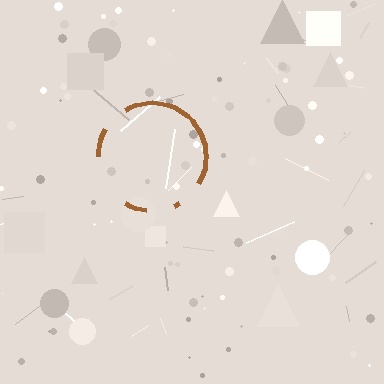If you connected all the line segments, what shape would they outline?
They would outline a circle.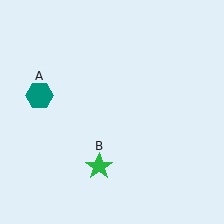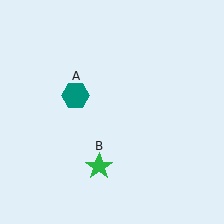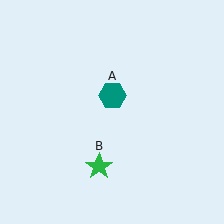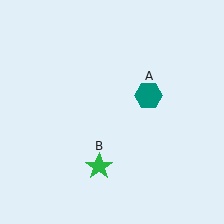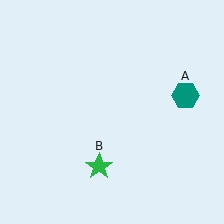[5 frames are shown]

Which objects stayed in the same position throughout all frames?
Green star (object B) remained stationary.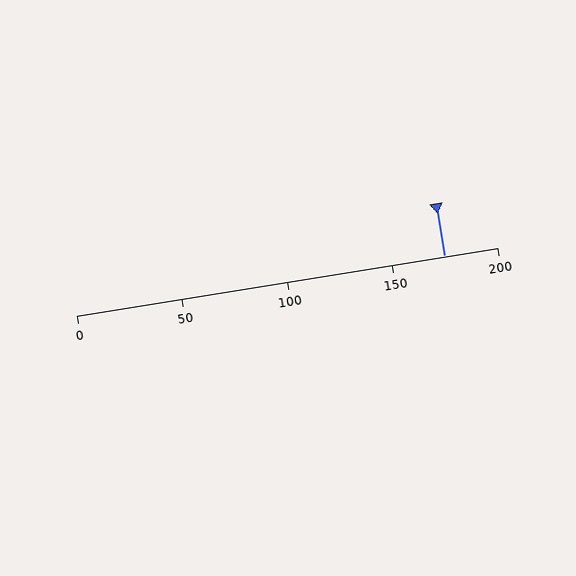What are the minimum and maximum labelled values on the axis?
The axis runs from 0 to 200.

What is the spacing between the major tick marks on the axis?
The major ticks are spaced 50 apart.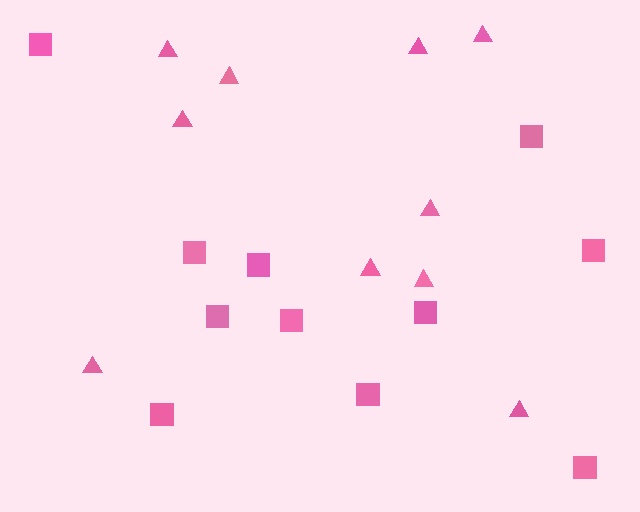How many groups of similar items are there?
There are 2 groups: one group of triangles (10) and one group of squares (11).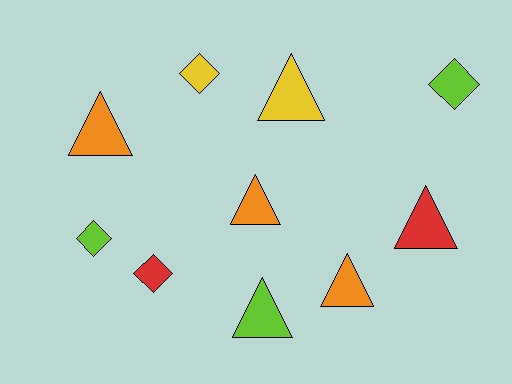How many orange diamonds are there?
There are no orange diamonds.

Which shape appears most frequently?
Triangle, with 6 objects.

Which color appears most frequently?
Lime, with 3 objects.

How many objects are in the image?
There are 10 objects.